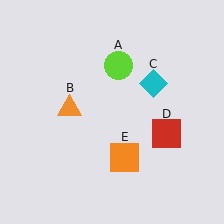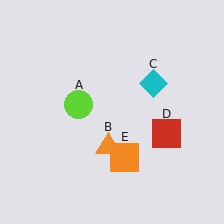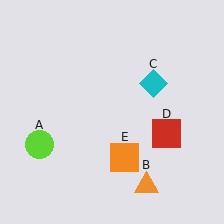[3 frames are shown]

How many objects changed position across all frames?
2 objects changed position: lime circle (object A), orange triangle (object B).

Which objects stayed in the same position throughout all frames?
Cyan diamond (object C) and red square (object D) and orange square (object E) remained stationary.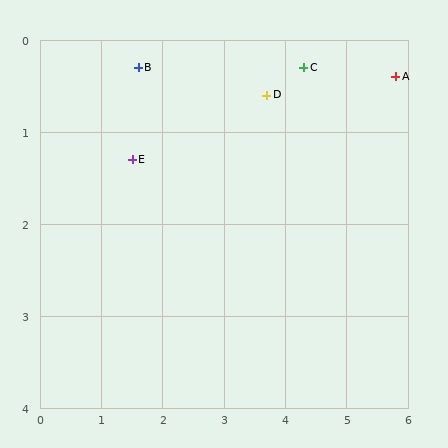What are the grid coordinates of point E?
Point E is at approximately (1.5, 1.3).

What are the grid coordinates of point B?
Point B is at approximately (1.6, 0.3).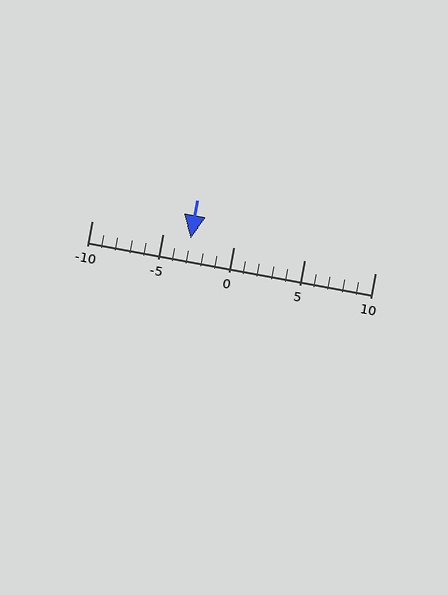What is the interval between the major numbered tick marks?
The major tick marks are spaced 5 units apart.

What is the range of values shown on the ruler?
The ruler shows values from -10 to 10.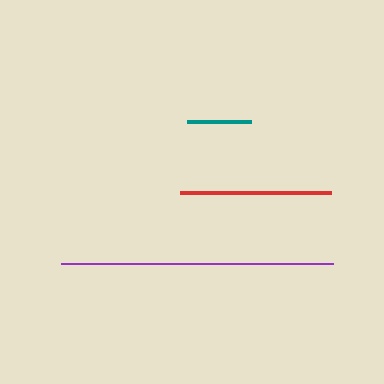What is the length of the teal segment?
The teal segment is approximately 64 pixels long.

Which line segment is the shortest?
The teal line is the shortest at approximately 64 pixels.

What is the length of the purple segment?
The purple segment is approximately 272 pixels long.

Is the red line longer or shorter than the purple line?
The purple line is longer than the red line.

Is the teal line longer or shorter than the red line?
The red line is longer than the teal line.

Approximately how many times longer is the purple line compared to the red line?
The purple line is approximately 1.8 times the length of the red line.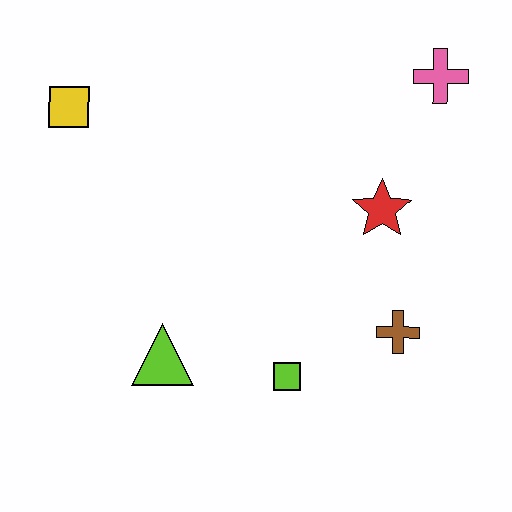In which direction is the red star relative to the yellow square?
The red star is to the right of the yellow square.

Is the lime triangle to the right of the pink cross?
No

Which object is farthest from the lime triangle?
The pink cross is farthest from the lime triangle.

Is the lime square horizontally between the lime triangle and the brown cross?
Yes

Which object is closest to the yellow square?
The lime triangle is closest to the yellow square.